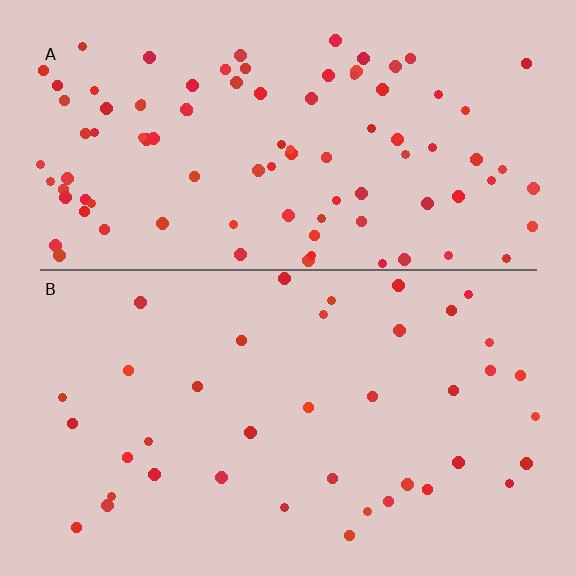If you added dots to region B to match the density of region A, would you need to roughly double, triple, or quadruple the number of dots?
Approximately double.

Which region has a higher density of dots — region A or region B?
A (the top).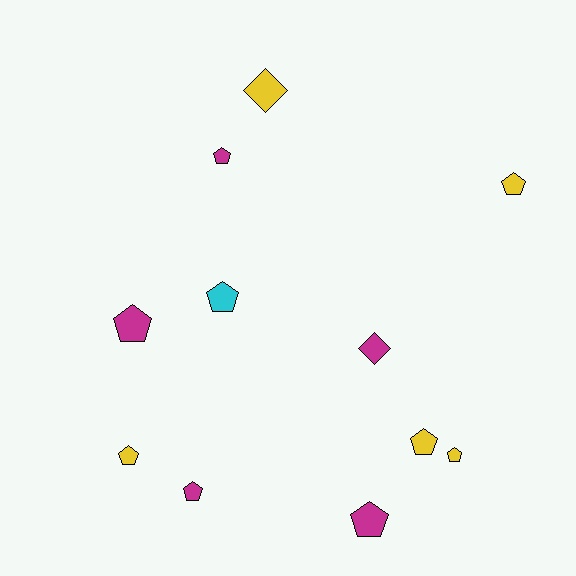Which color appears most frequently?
Magenta, with 5 objects.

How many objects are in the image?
There are 11 objects.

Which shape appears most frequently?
Pentagon, with 9 objects.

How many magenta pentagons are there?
There are 4 magenta pentagons.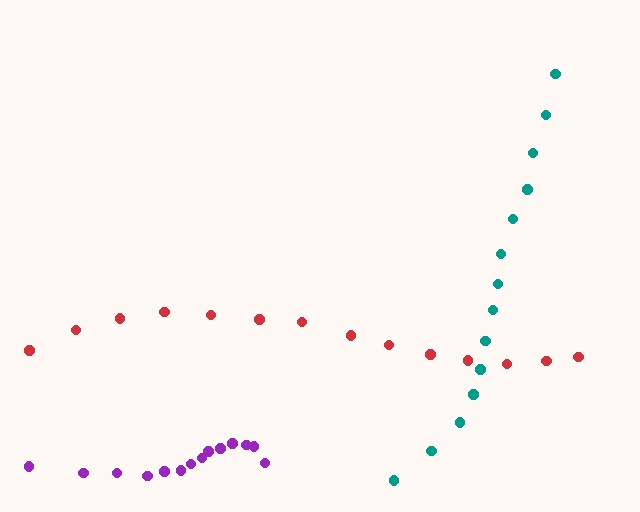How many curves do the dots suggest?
There are 3 distinct paths.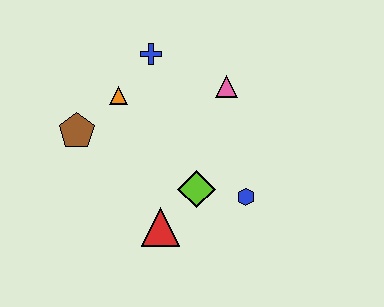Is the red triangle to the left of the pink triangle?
Yes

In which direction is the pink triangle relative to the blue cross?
The pink triangle is to the right of the blue cross.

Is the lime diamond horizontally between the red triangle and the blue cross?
No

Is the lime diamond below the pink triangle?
Yes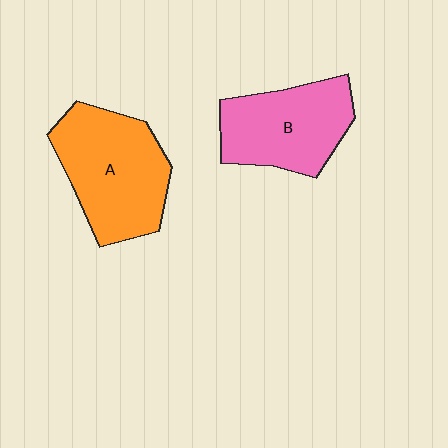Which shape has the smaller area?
Shape B (pink).